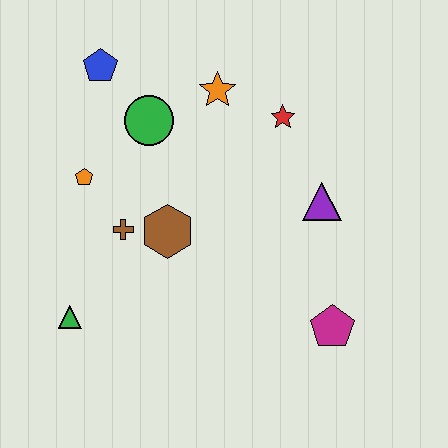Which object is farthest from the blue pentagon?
The magenta pentagon is farthest from the blue pentagon.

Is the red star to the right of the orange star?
Yes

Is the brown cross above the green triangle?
Yes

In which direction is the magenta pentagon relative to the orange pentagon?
The magenta pentagon is to the right of the orange pentagon.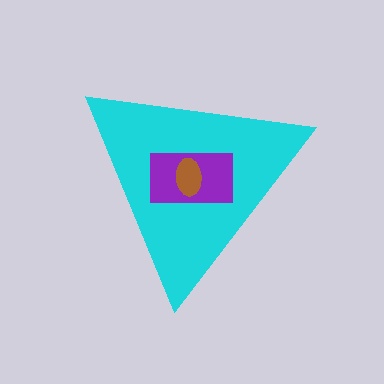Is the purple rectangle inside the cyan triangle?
Yes.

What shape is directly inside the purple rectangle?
The brown ellipse.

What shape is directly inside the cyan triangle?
The purple rectangle.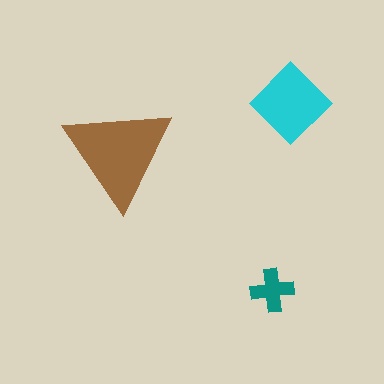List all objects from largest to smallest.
The brown triangle, the cyan diamond, the teal cross.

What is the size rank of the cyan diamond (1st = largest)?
2nd.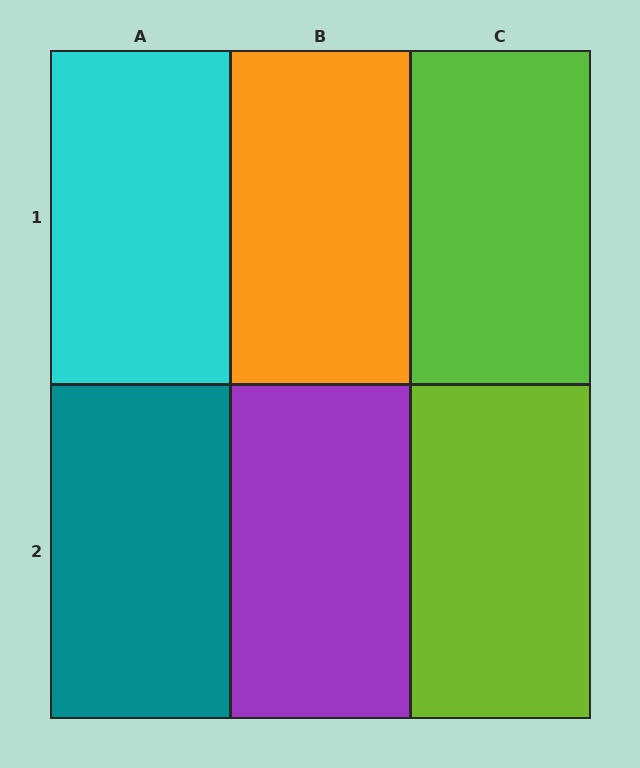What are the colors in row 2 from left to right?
Teal, purple, lime.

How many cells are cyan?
1 cell is cyan.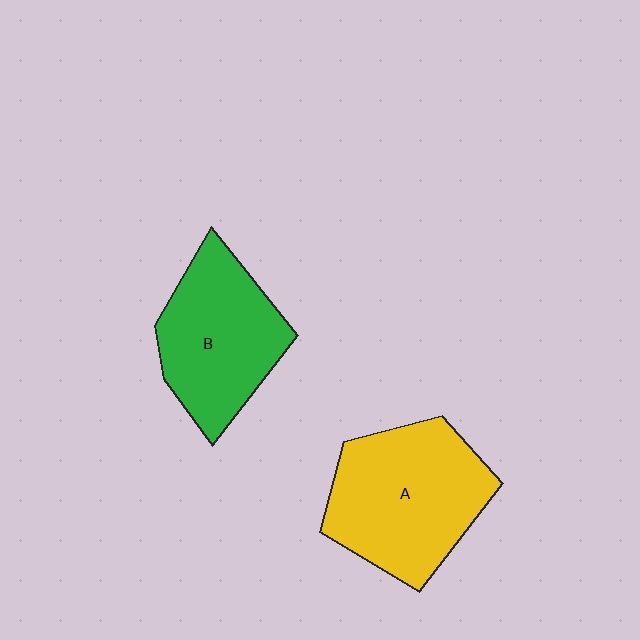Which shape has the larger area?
Shape A (yellow).